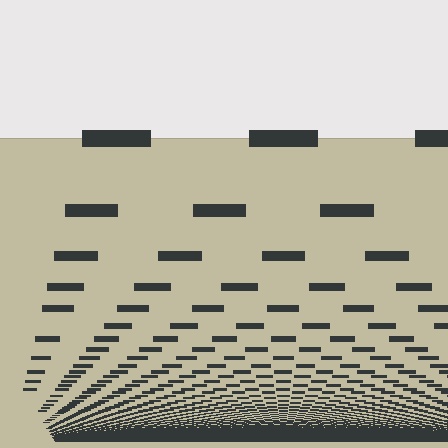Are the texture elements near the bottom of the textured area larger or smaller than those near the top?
Smaller. The gradient is inverted — elements near the bottom are smaller and denser.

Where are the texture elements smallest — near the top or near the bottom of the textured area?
Near the bottom.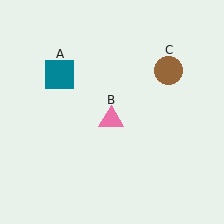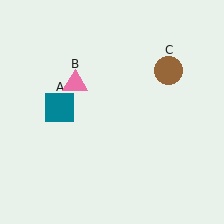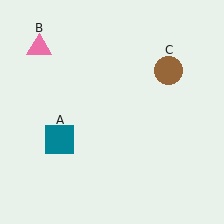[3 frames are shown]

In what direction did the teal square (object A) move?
The teal square (object A) moved down.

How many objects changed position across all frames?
2 objects changed position: teal square (object A), pink triangle (object B).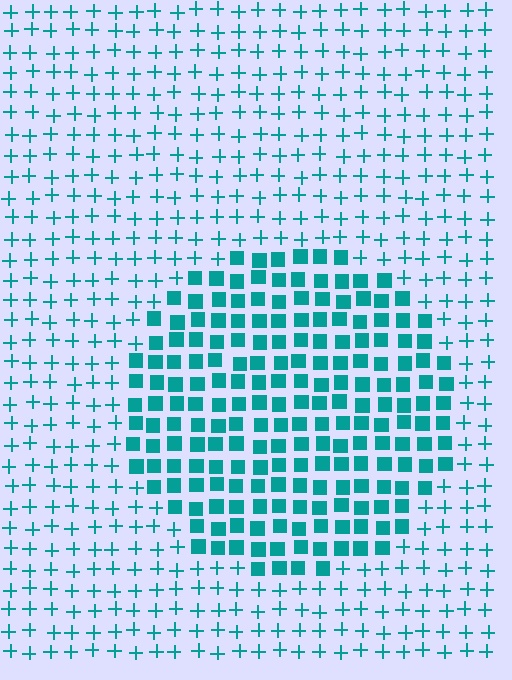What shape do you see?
I see a circle.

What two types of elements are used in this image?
The image uses squares inside the circle region and plus signs outside it.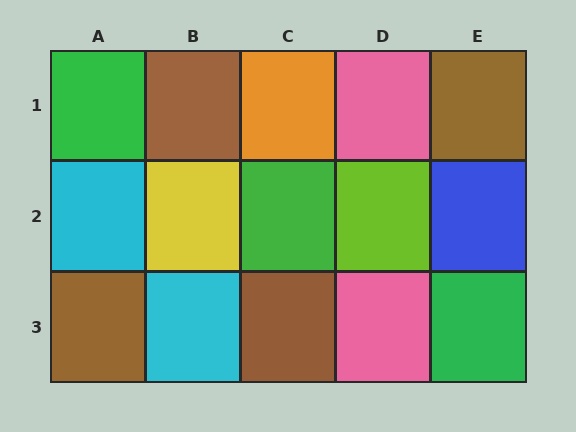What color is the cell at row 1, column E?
Brown.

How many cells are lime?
1 cell is lime.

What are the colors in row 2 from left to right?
Cyan, yellow, green, lime, blue.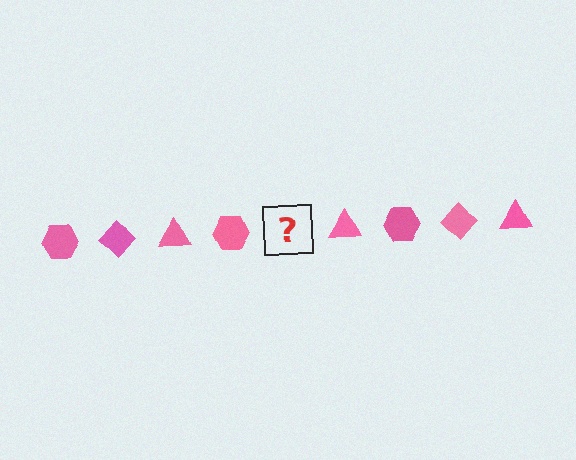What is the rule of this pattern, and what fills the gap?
The rule is that the pattern cycles through hexagon, diamond, triangle shapes in pink. The gap should be filled with a pink diamond.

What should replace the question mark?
The question mark should be replaced with a pink diamond.